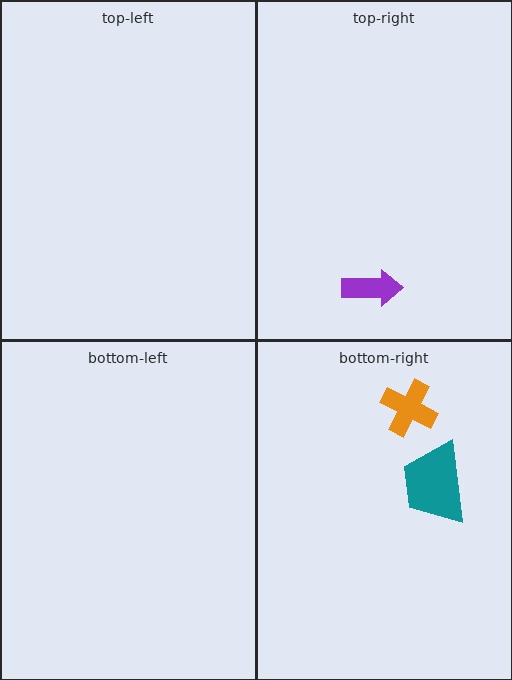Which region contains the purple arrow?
The top-right region.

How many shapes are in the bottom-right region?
2.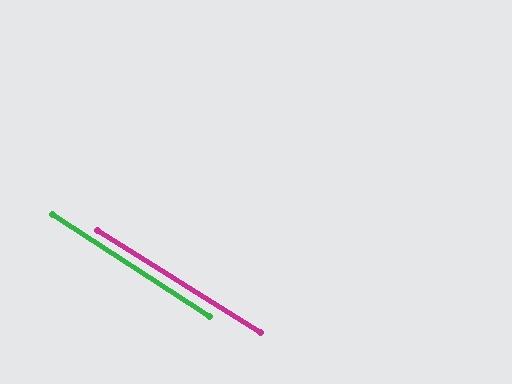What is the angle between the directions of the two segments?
Approximately 1 degree.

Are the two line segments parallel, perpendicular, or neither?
Parallel — their directions differ by only 0.8°.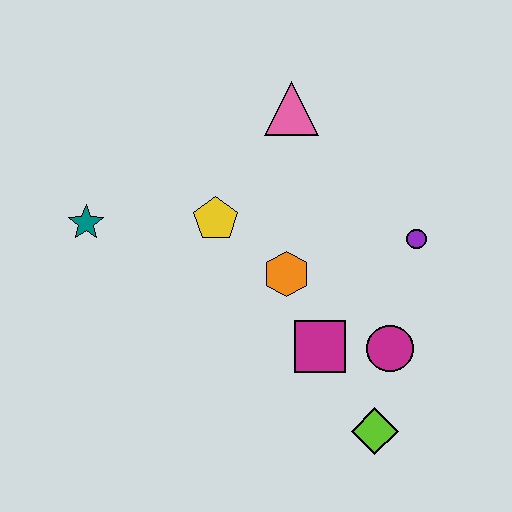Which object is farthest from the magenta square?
The teal star is farthest from the magenta square.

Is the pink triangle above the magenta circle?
Yes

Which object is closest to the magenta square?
The magenta circle is closest to the magenta square.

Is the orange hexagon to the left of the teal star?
No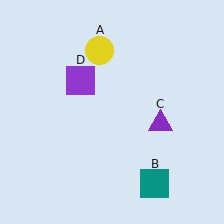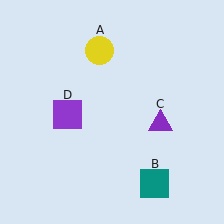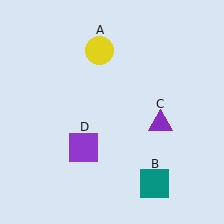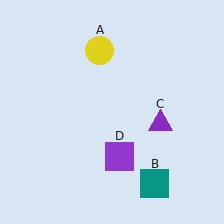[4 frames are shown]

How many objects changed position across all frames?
1 object changed position: purple square (object D).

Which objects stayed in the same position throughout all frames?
Yellow circle (object A) and teal square (object B) and purple triangle (object C) remained stationary.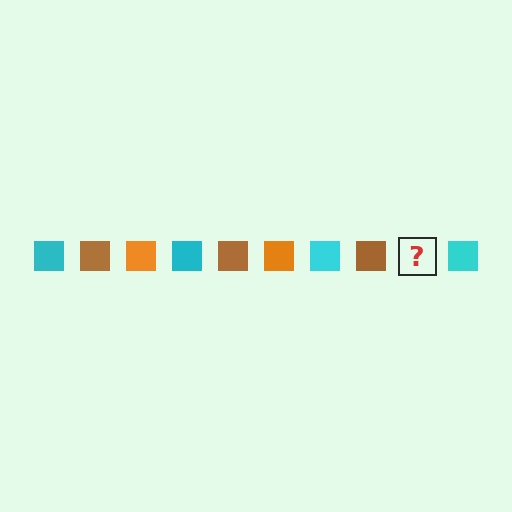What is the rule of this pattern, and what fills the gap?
The rule is that the pattern cycles through cyan, brown, orange squares. The gap should be filled with an orange square.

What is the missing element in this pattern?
The missing element is an orange square.